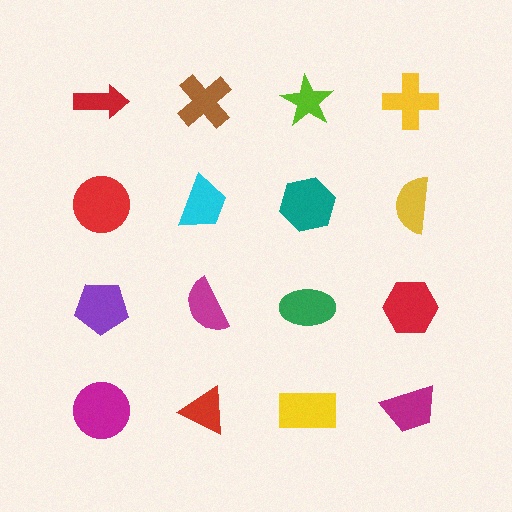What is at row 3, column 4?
A red hexagon.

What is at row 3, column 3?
A green ellipse.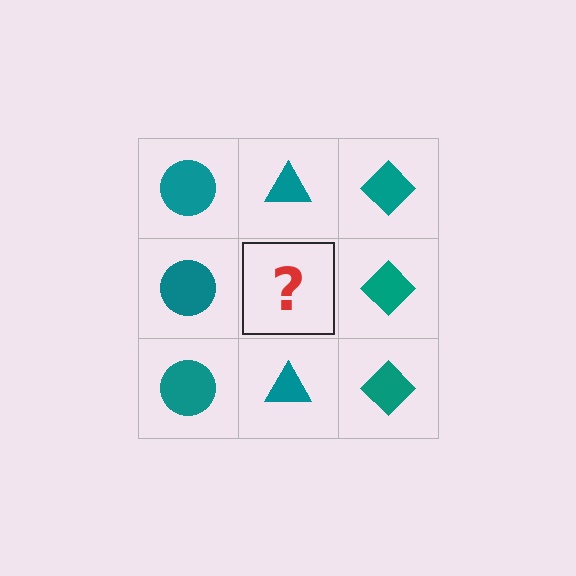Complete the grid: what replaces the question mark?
The question mark should be replaced with a teal triangle.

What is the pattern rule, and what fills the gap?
The rule is that each column has a consistent shape. The gap should be filled with a teal triangle.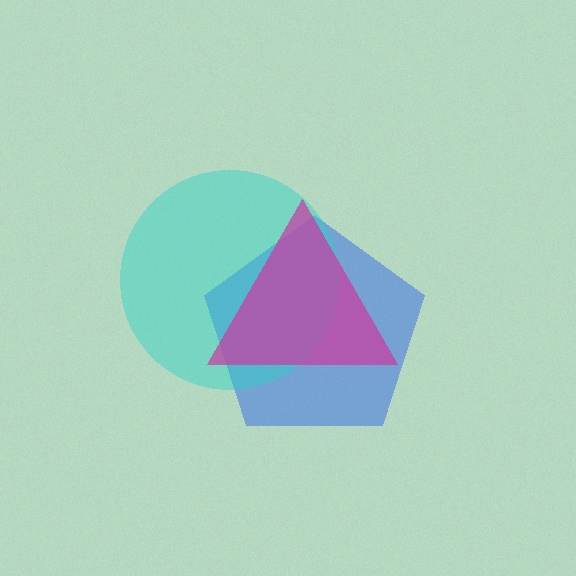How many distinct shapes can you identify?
There are 3 distinct shapes: a blue pentagon, a cyan circle, a magenta triangle.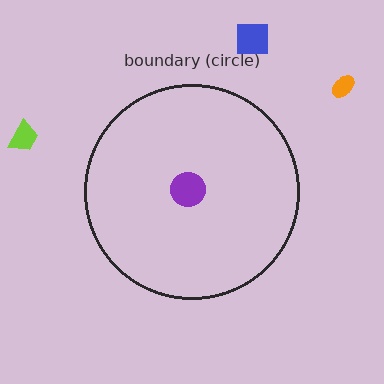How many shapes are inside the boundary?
1 inside, 3 outside.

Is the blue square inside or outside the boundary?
Outside.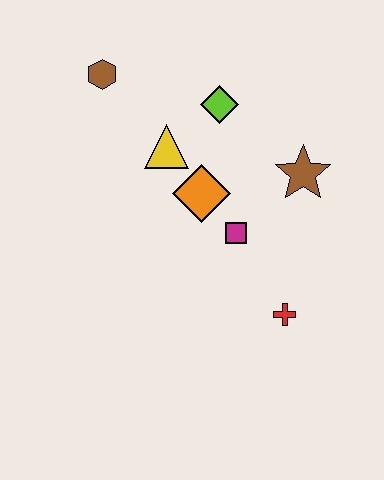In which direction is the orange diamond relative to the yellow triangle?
The orange diamond is below the yellow triangle.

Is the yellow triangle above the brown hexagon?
No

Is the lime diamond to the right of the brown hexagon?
Yes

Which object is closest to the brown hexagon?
The yellow triangle is closest to the brown hexagon.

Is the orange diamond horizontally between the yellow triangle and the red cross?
Yes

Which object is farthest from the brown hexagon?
The red cross is farthest from the brown hexagon.